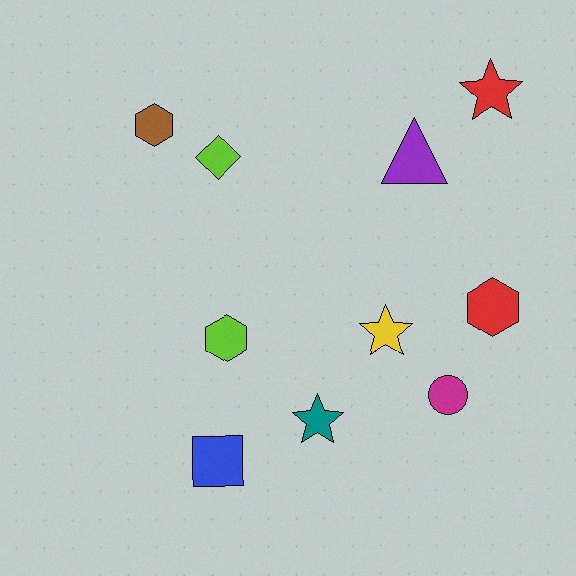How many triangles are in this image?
There is 1 triangle.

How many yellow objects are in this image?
There is 1 yellow object.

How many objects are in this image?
There are 10 objects.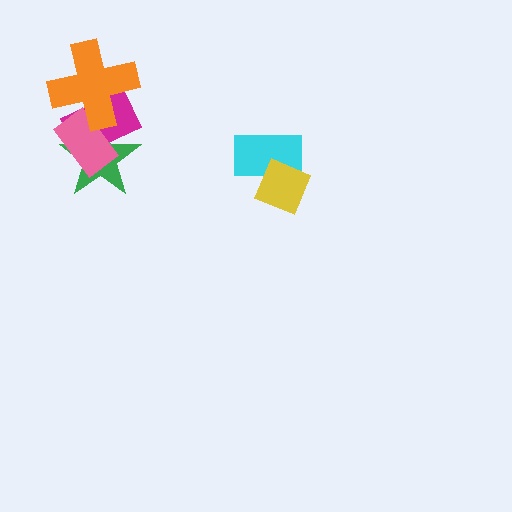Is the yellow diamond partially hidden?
No, no other shape covers it.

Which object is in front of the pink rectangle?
The orange cross is in front of the pink rectangle.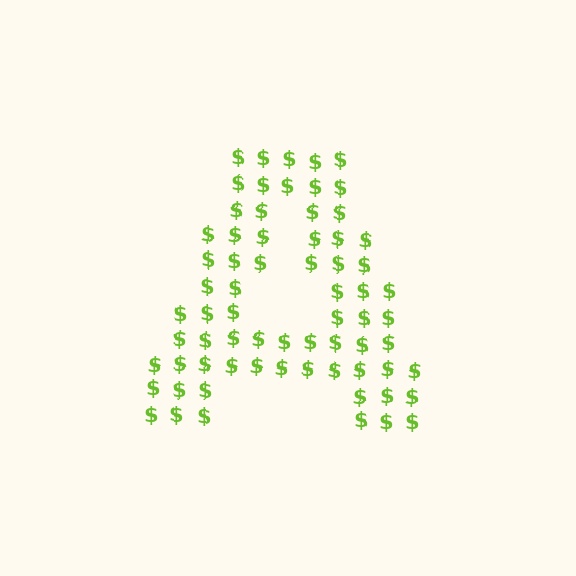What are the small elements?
The small elements are dollar signs.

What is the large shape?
The large shape is the letter A.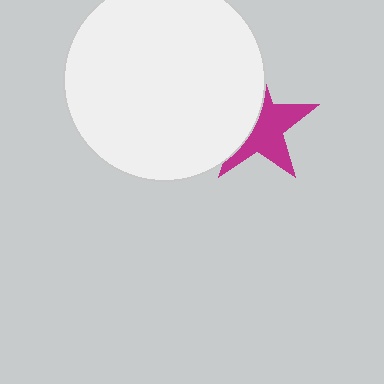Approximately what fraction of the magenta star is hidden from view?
Roughly 44% of the magenta star is hidden behind the white circle.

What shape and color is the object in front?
The object in front is a white circle.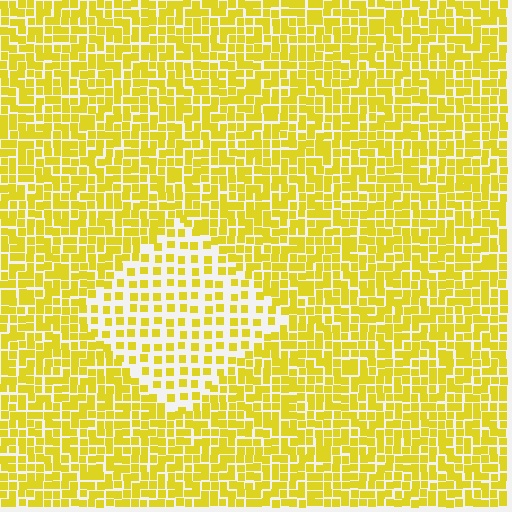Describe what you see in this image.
The image contains small yellow elements arranged at two different densities. A diamond-shaped region is visible where the elements are less densely packed than the surrounding area.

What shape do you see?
I see a diamond.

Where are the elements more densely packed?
The elements are more densely packed outside the diamond boundary.